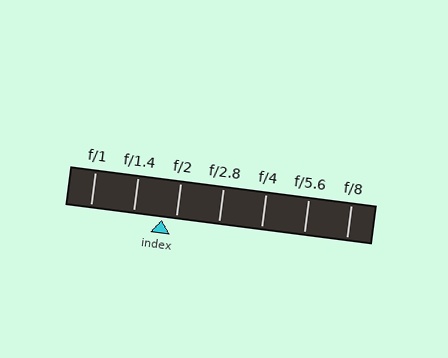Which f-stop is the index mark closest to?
The index mark is closest to f/2.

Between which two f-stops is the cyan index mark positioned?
The index mark is between f/1.4 and f/2.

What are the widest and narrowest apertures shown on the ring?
The widest aperture shown is f/1 and the narrowest is f/8.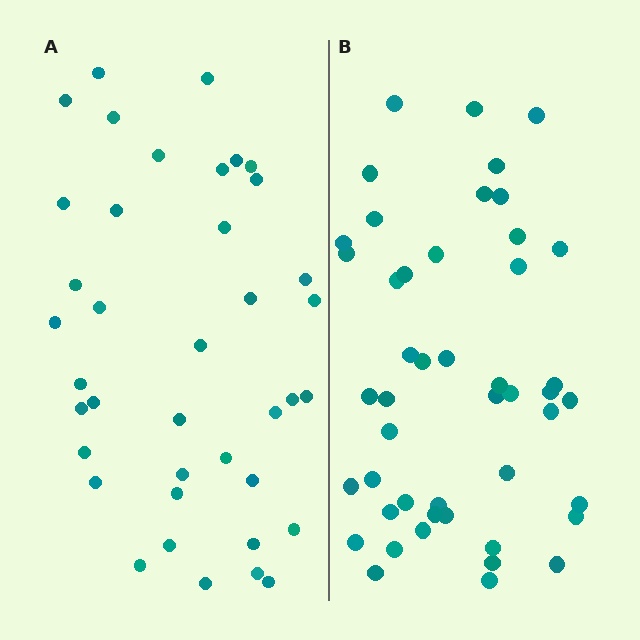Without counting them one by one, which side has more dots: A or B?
Region B (the right region) has more dots.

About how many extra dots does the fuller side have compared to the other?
Region B has roughly 8 or so more dots than region A.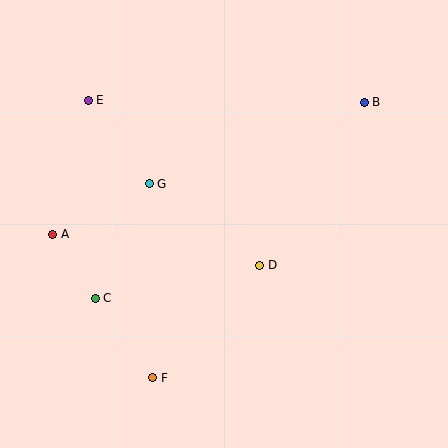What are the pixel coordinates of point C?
Point C is at (95, 298).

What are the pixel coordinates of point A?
Point A is at (53, 234).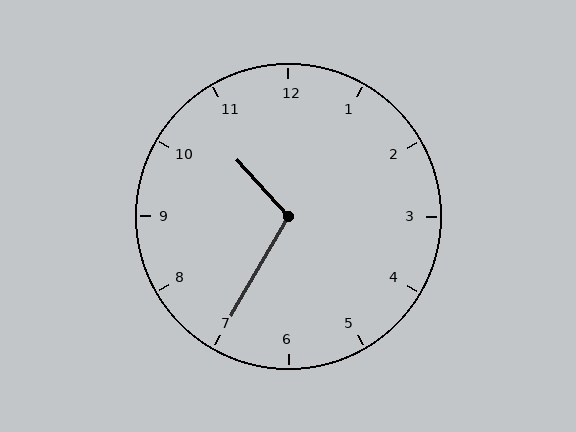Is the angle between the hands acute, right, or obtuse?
It is obtuse.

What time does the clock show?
10:35.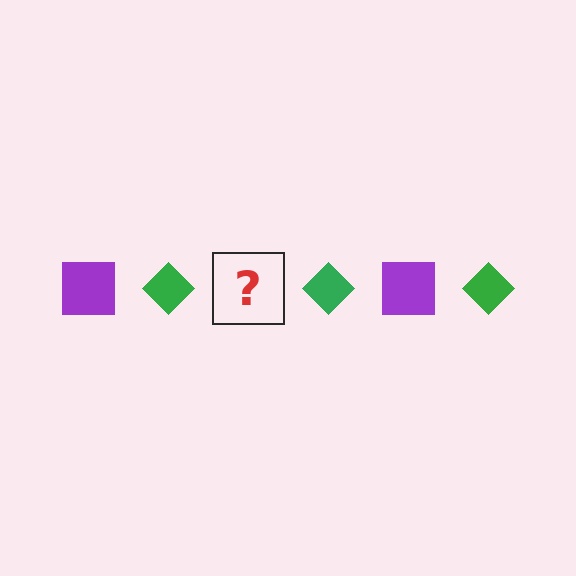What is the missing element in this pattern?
The missing element is a purple square.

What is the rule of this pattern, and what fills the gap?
The rule is that the pattern alternates between purple square and green diamond. The gap should be filled with a purple square.